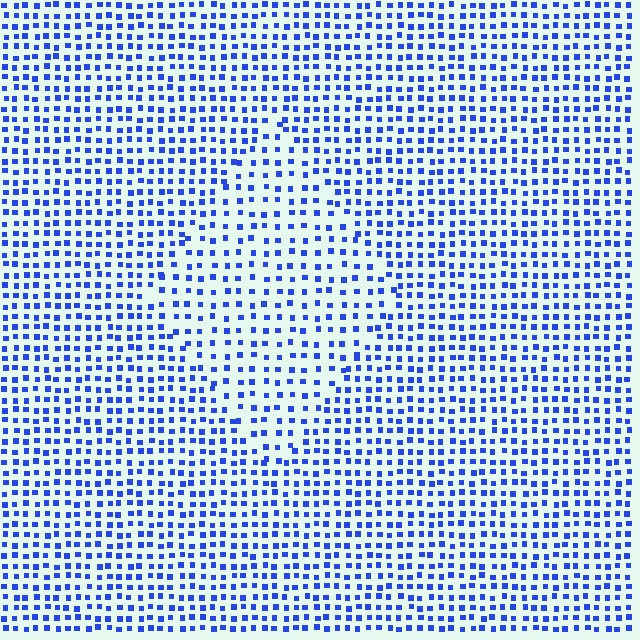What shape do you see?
I see a diamond.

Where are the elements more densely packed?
The elements are more densely packed outside the diamond boundary.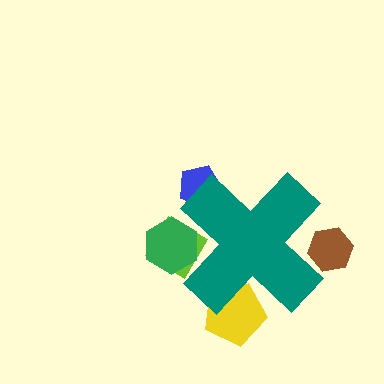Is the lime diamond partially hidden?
Yes, the lime diamond is partially hidden behind the teal cross.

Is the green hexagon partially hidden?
Yes, the green hexagon is partially hidden behind the teal cross.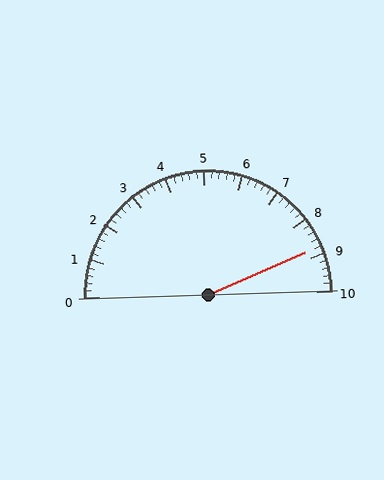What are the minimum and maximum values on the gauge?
The gauge ranges from 0 to 10.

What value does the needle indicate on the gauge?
The needle indicates approximately 8.8.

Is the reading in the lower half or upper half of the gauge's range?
The reading is in the upper half of the range (0 to 10).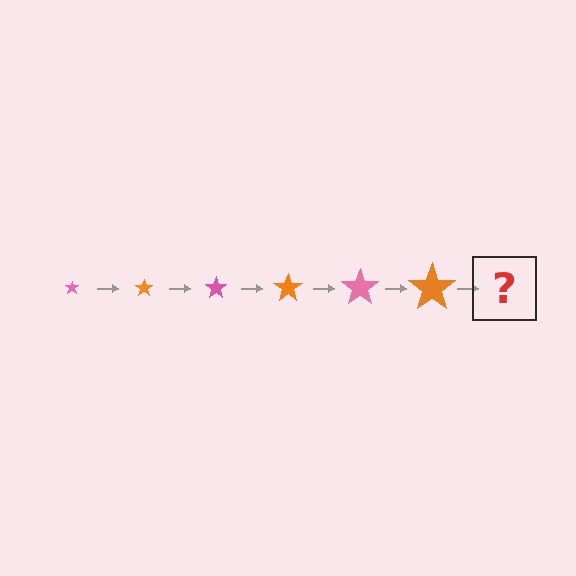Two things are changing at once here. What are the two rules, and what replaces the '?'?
The two rules are that the star grows larger each step and the color cycles through pink and orange. The '?' should be a pink star, larger than the previous one.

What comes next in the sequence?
The next element should be a pink star, larger than the previous one.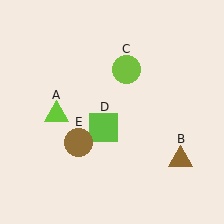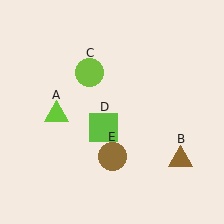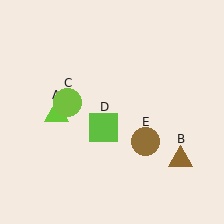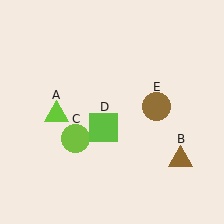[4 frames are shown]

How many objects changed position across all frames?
2 objects changed position: lime circle (object C), brown circle (object E).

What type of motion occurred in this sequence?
The lime circle (object C), brown circle (object E) rotated counterclockwise around the center of the scene.